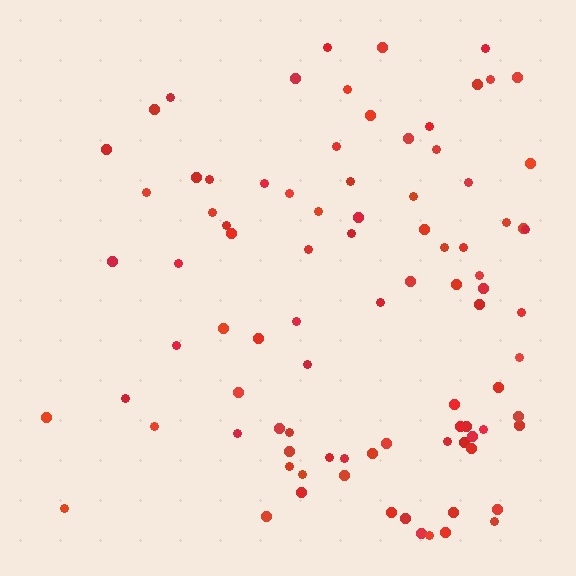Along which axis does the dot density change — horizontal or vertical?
Horizontal.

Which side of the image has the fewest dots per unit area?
The left.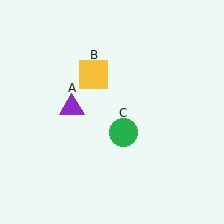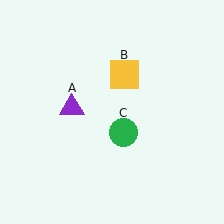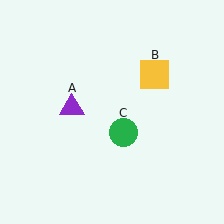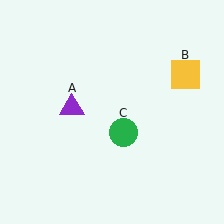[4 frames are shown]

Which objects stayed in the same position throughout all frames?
Purple triangle (object A) and green circle (object C) remained stationary.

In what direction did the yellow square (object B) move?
The yellow square (object B) moved right.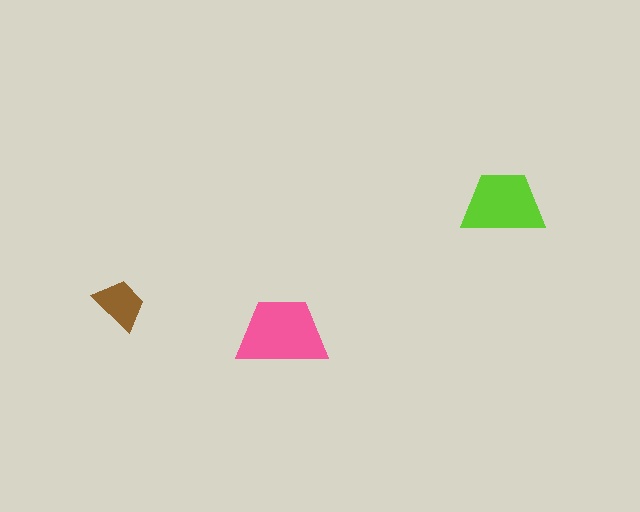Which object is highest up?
The lime trapezoid is topmost.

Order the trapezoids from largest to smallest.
the pink one, the lime one, the brown one.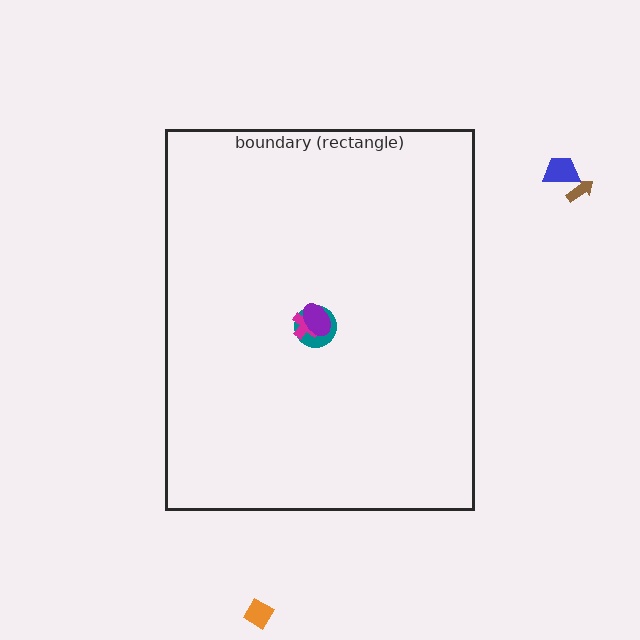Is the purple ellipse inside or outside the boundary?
Inside.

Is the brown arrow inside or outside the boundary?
Outside.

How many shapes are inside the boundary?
3 inside, 3 outside.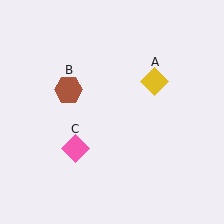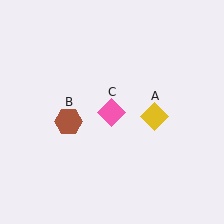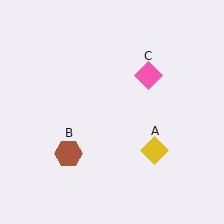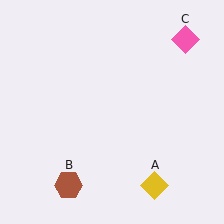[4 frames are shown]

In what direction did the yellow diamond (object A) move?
The yellow diamond (object A) moved down.